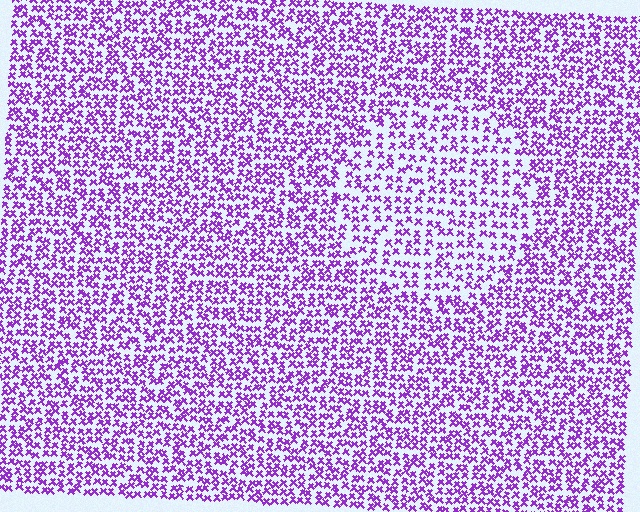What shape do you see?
I see a circle.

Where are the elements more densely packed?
The elements are more densely packed outside the circle boundary.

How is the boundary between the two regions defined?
The boundary is defined by a change in element density (approximately 1.5x ratio). All elements are the same color, size, and shape.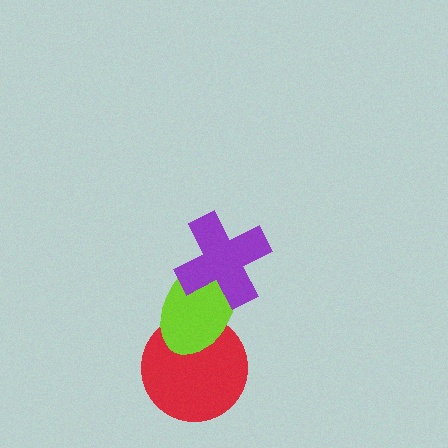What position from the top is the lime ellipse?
The lime ellipse is 2nd from the top.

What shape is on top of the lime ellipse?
The purple cross is on top of the lime ellipse.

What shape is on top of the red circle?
The lime ellipse is on top of the red circle.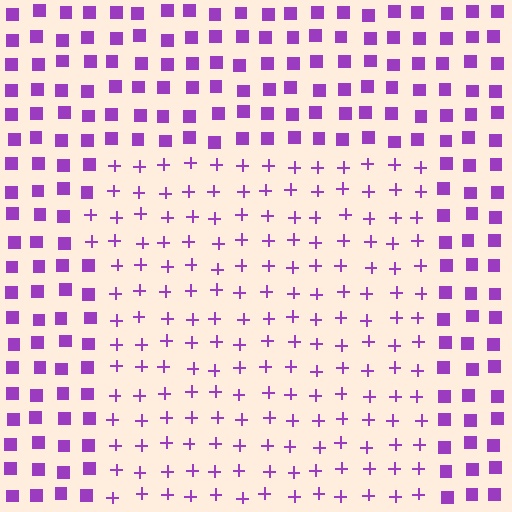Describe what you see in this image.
The image is filled with small purple elements arranged in a uniform grid. A rectangle-shaped region contains plus signs, while the surrounding area contains squares. The boundary is defined purely by the change in element shape.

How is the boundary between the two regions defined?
The boundary is defined by a change in element shape: plus signs inside vs. squares outside. All elements share the same color and spacing.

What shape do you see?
I see a rectangle.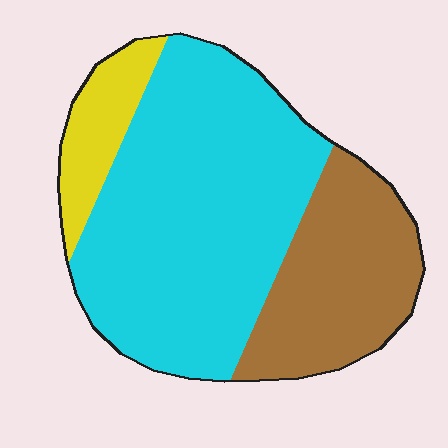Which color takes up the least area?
Yellow, at roughly 10%.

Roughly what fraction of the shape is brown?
Brown covers roughly 30% of the shape.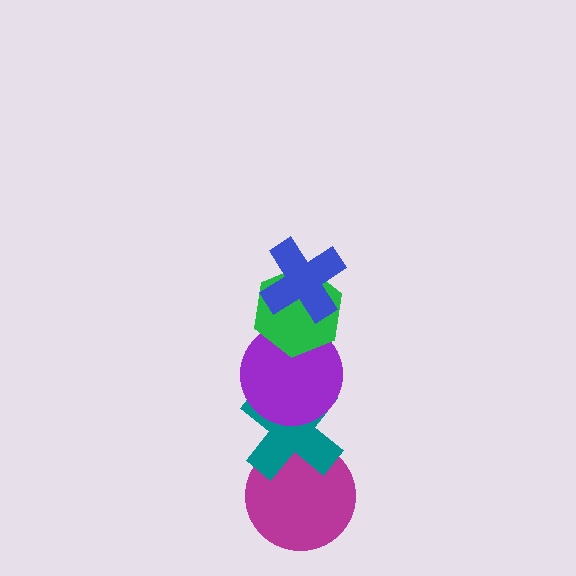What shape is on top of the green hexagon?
The blue cross is on top of the green hexagon.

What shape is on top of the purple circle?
The green hexagon is on top of the purple circle.